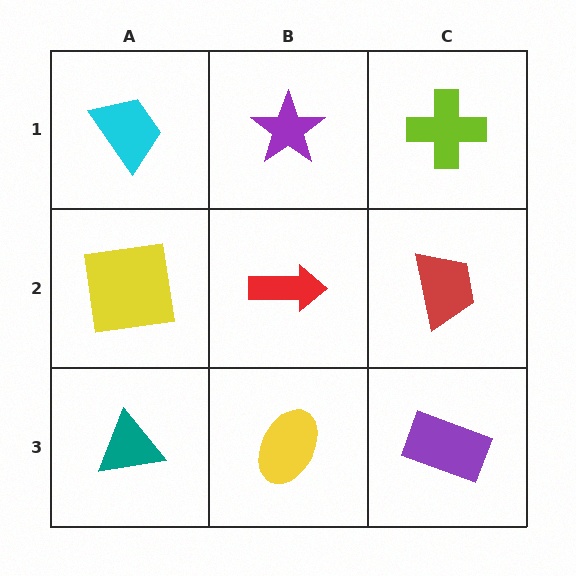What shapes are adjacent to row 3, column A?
A yellow square (row 2, column A), a yellow ellipse (row 3, column B).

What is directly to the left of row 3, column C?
A yellow ellipse.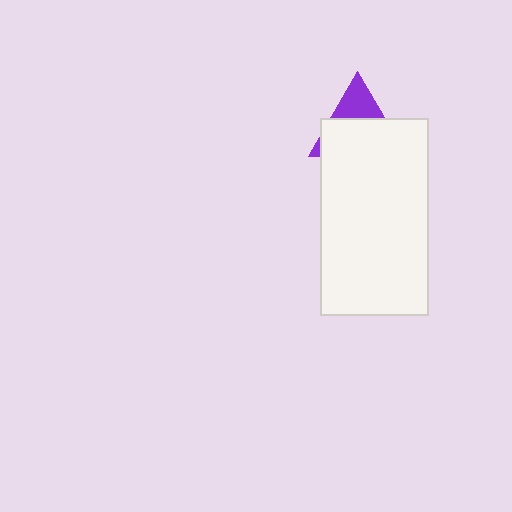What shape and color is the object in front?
The object in front is a white rectangle.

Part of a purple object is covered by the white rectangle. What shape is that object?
It is a triangle.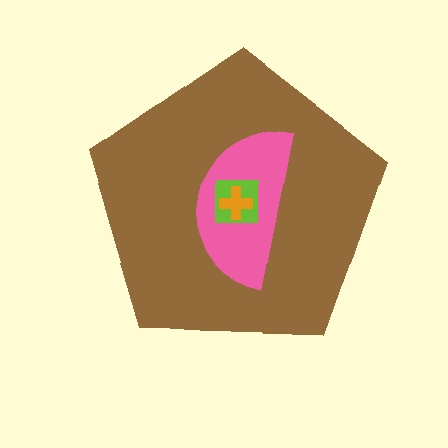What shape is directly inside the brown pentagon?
The pink semicircle.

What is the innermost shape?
The orange cross.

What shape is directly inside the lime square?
The orange cross.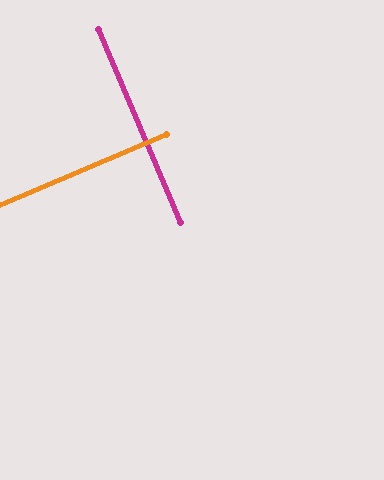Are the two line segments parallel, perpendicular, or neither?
Perpendicular — they meet at approximately 90°.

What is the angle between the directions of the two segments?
Approximately 90 degrees.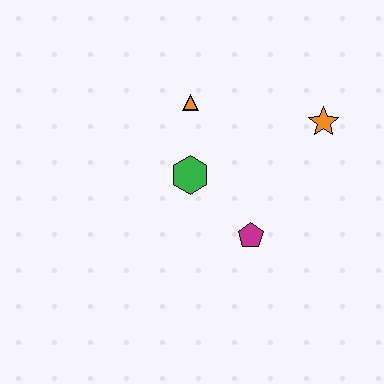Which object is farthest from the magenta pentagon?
The orange triangle is farthest from the magenta pentagon.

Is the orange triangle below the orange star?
No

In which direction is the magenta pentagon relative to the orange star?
The magenta pentagon is below the orange star.